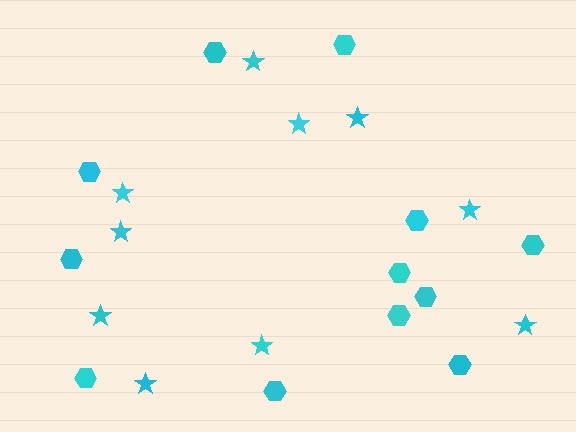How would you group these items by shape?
There are 2 groups: one group of stars (10) and one group of hexagons (12).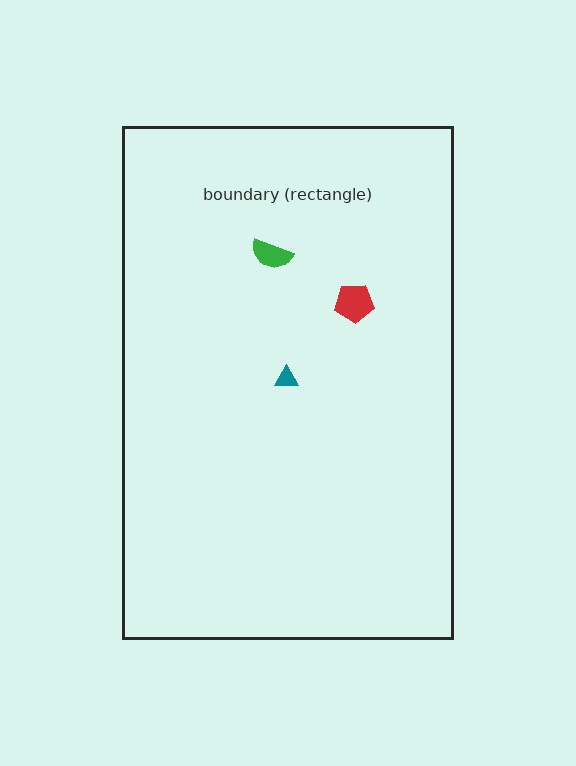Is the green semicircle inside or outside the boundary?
Inside.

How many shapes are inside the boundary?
3 inside, 0 outside.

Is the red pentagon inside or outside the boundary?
Inside.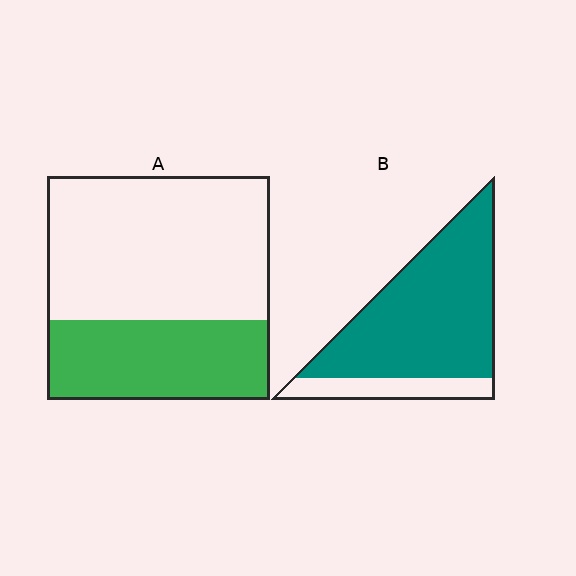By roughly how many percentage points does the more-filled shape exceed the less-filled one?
By roughly 45 percentage points (B over A).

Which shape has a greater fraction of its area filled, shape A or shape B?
Shape B.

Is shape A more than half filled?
No.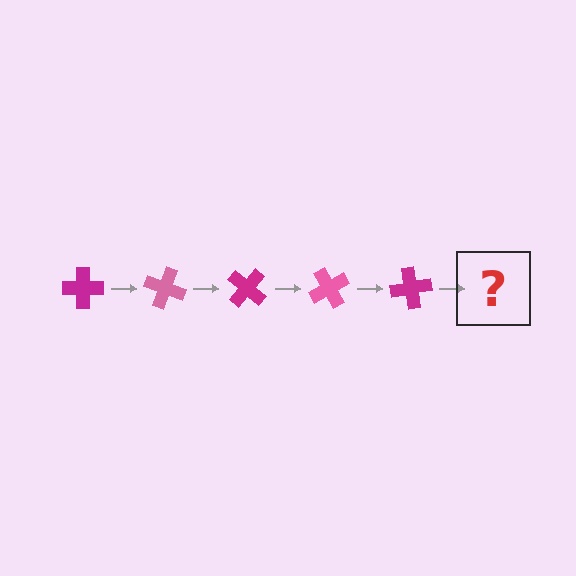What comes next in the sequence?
The next element should be a pink cross, rotated 100 degrees from the start.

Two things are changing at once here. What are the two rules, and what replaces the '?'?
The two rules are that it rotates 20 degrees each step and the color cycles through magenta and pink. The '?' should be a pink cross, rotated 100 degrees from the start.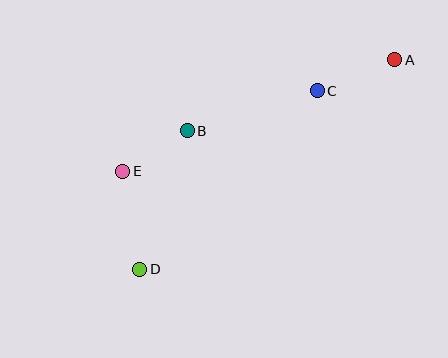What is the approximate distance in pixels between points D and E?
The distance between D and E is approximately 100 pixels.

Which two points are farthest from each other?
Points A and D are farthest from each other.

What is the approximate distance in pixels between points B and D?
The distance between B and D is approximately 146 pixels.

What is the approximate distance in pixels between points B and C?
The distance between B and C is approximately 136 pixels.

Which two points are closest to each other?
Points B and E are closest to each other.